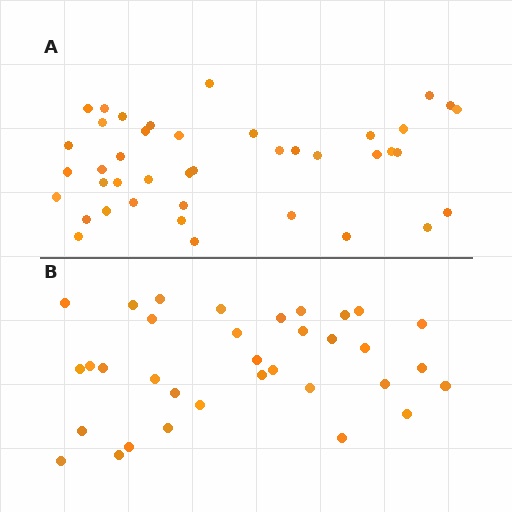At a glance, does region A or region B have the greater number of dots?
Region A (the top region) has more dots.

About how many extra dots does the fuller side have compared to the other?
Region A has roughly 8 or so more dots than region B.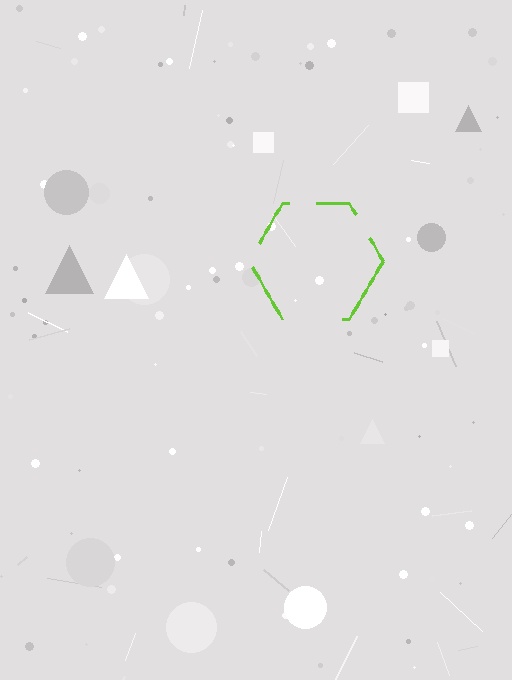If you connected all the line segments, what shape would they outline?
They would outline a hexagon.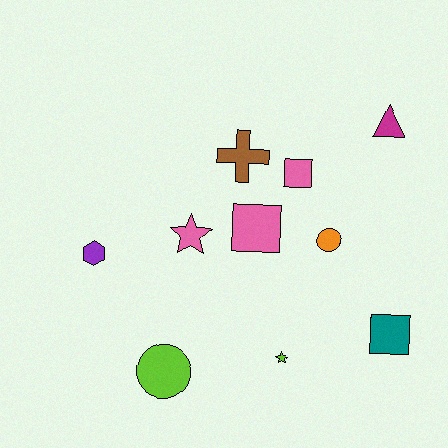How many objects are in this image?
There are 10 objects.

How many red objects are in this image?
There are no red objects.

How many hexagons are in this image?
There is 1 hexagon.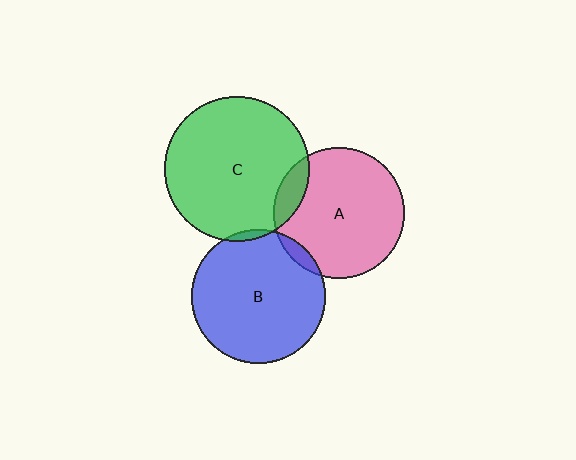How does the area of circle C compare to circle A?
Approximately 1.2 times.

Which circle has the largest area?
Circle C (green).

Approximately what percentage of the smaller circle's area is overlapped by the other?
Approximately 5%.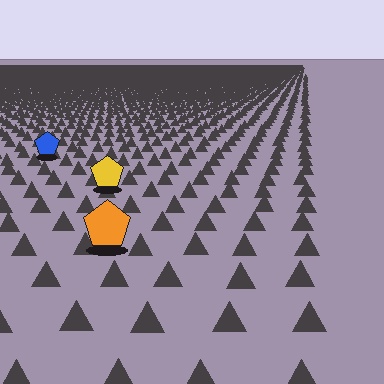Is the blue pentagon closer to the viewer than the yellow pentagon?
No. The yellow pentagon is closer — you can tell from the texture gradient: the ground texture is coarser near it.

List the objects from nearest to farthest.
From nearest to farthest: the orange pentagon, the yellow pentagon, the blue pentagon.